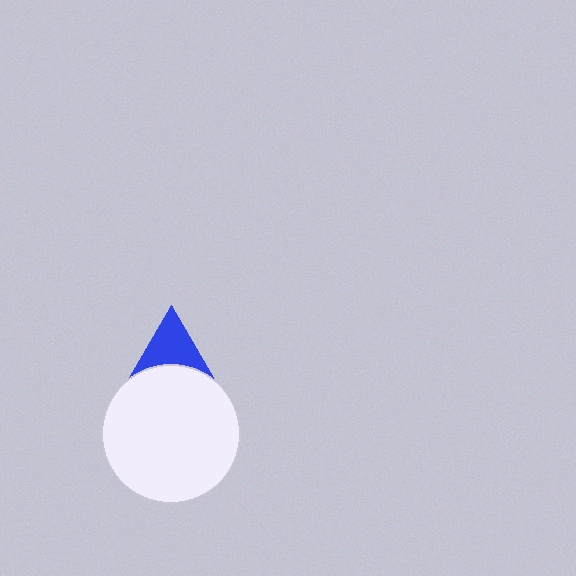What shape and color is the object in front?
The object in front is a white circle.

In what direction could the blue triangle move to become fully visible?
The blue triangle could move up. That would shift it out from behind the white circle entirely.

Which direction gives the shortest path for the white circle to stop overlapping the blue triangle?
Moving down gives the shortest separation.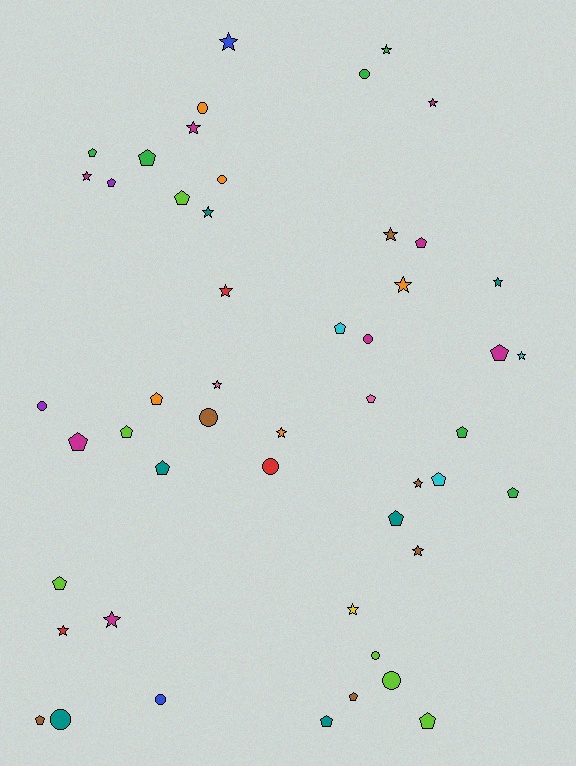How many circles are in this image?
There are 11 circles.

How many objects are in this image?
There are 50 objects.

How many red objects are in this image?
There are 3 red objects.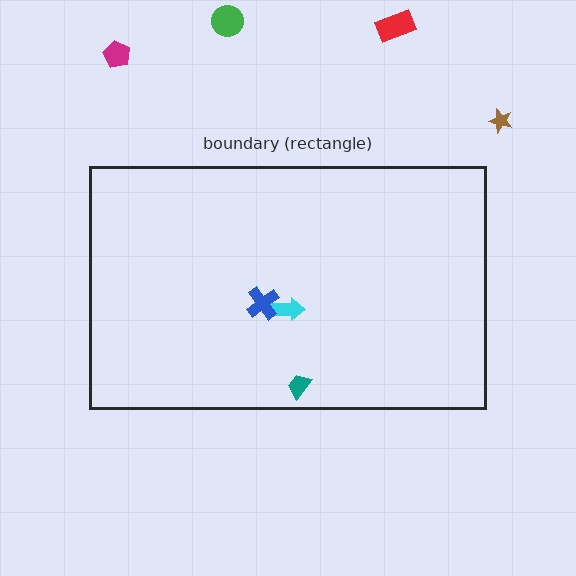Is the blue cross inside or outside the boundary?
Inside.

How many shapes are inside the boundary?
3 inside, 4 outside.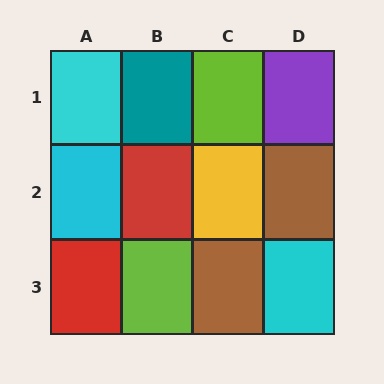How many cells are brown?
2 cells are brown.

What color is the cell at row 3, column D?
Cyan.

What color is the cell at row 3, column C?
Brown.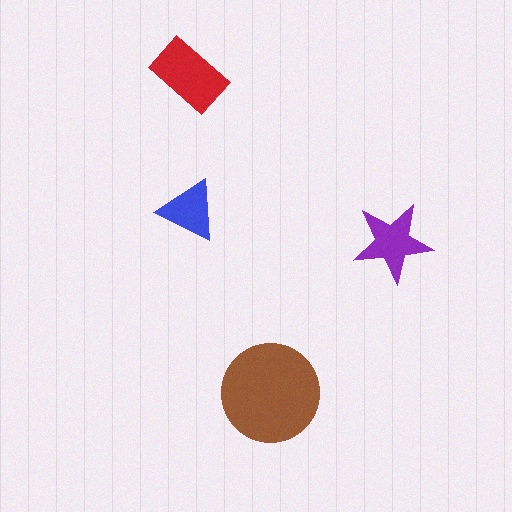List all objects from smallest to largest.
The blue triangle, the purple star, the red rectangle, the brown circle.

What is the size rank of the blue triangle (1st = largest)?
4th.